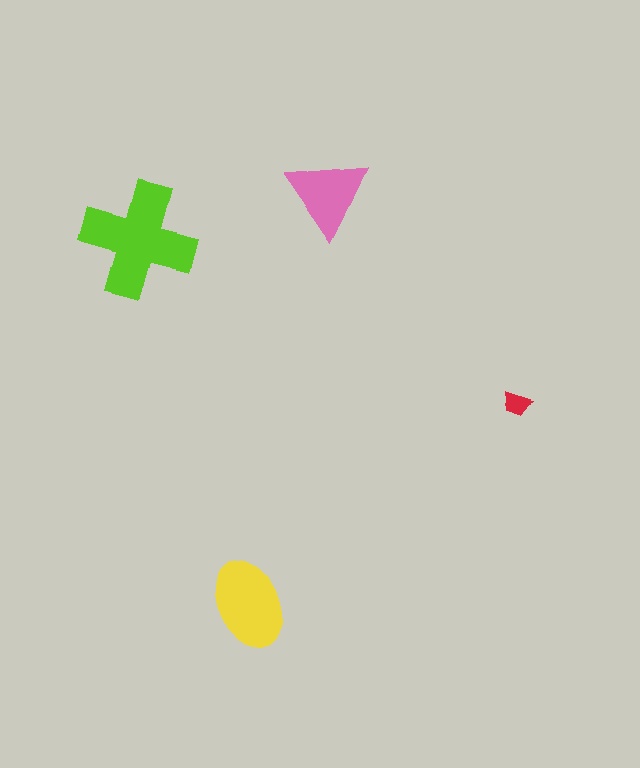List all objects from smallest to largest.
The red trapezoid, the pink triangle, the yellow ellipse, the lime cross.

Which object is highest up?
The pink triangle is topmost.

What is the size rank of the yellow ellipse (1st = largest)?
2nd.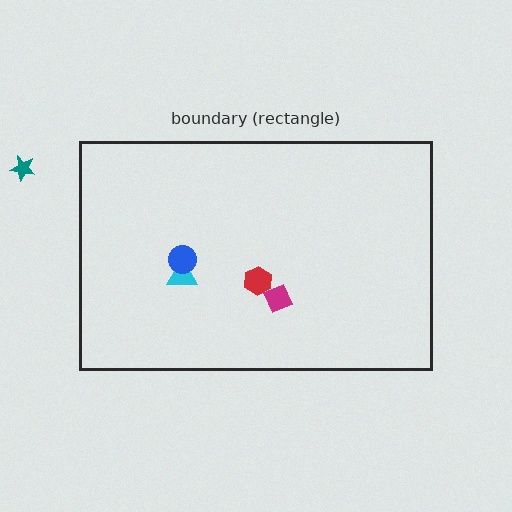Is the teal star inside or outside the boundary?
Outside.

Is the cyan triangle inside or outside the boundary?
Inside.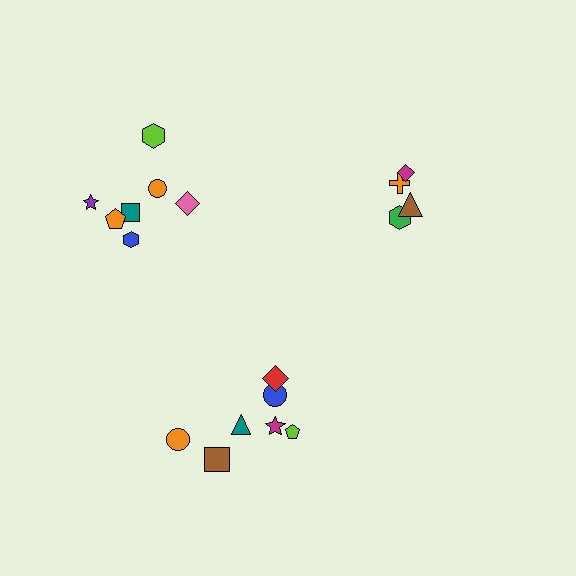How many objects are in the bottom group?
There are 7 objects.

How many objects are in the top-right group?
There are 4 objects.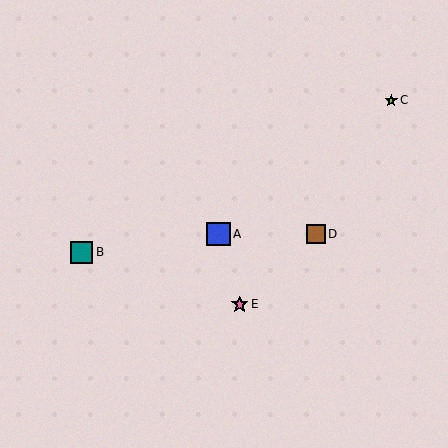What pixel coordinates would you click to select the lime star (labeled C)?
Click at (391, 100) to select the lime star C.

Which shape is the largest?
The blue square (labeled A) is the largest.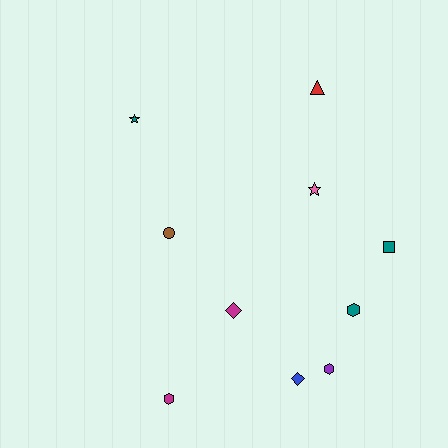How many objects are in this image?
There are 10 objects.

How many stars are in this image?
There are 2 stars.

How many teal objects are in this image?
There are 3 teal objects.